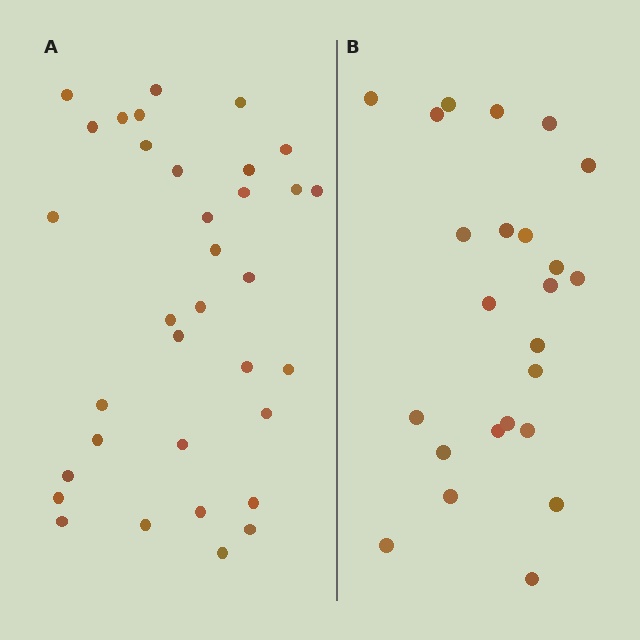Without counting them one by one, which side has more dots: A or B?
Region A (the left region) has more dots.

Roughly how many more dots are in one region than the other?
Region A has roughly 10 or so more dots than region B.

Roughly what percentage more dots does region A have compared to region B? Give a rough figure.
About 40% more.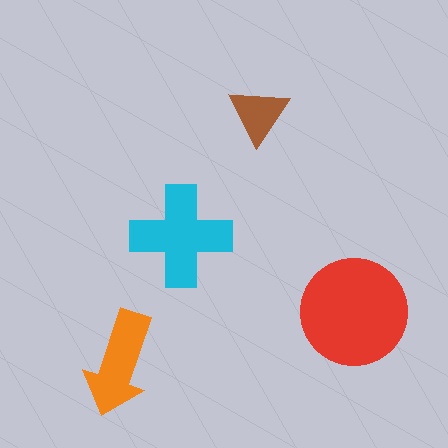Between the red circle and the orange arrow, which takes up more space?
The red circle.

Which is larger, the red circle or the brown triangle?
The red circle.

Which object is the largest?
The red circle.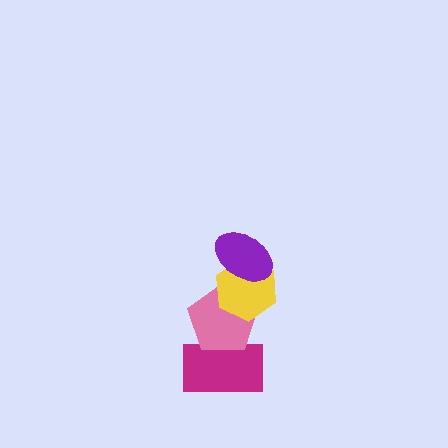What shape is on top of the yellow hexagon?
The purple ellipse is on top of the yellow hexagon.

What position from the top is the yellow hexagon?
The yellow hexagon is 2nd from the top.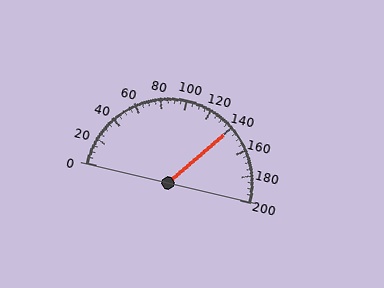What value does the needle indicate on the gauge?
The needle indicates approximately 140.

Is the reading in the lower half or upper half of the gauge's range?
The reading is in the upper half of the range (0 to 200).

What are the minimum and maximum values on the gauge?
The gauge ranges from 0 to 200.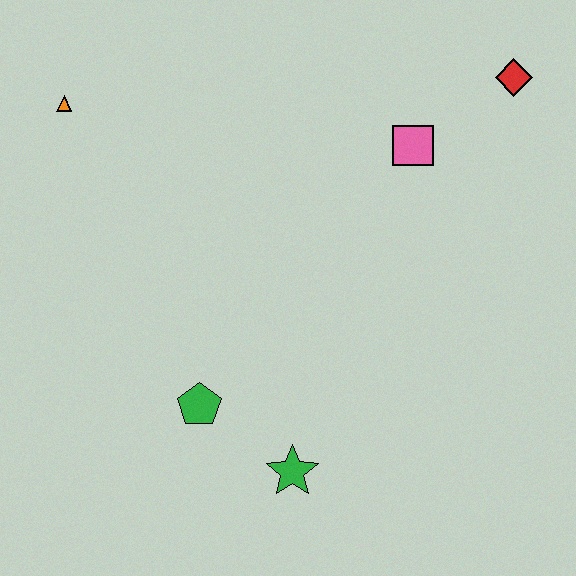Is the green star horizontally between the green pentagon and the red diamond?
Yes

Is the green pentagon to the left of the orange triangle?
No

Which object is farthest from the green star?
The red diamond is farthest from the green star.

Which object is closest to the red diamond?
The pink square is closest to the red diamond.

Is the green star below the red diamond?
Yes